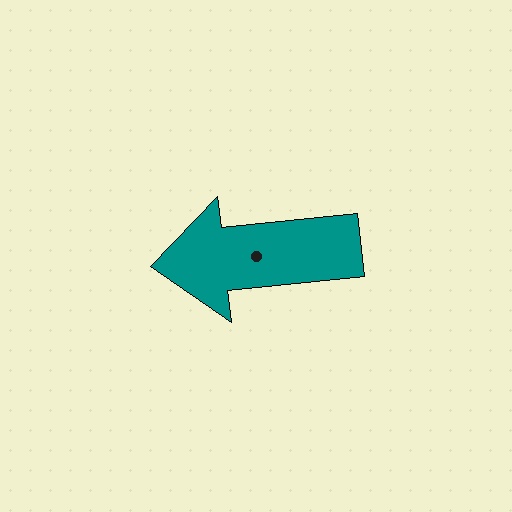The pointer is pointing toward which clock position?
Roughly 9 o'clock.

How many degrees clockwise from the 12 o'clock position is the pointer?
Approximately 264 degrees.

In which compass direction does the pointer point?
West.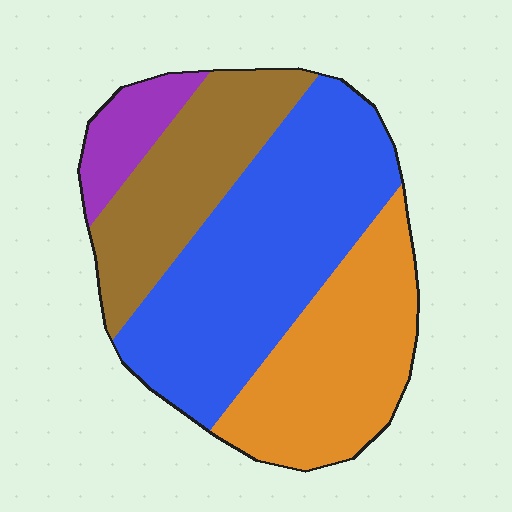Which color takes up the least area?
Purple, at roughly 10%.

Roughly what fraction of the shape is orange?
Orange takes up about one quarter (1/4) of the shape.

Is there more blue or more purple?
Blue.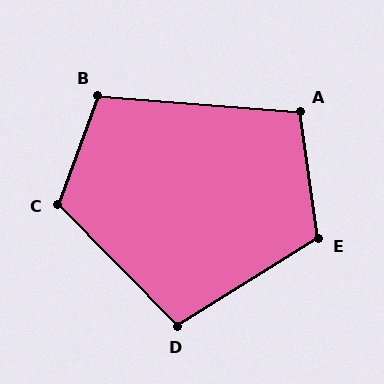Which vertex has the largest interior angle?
C, at approximately 115 degrees.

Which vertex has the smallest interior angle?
A, at approximately 103 degrees.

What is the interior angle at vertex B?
Approximately 106 degrees (obtuse).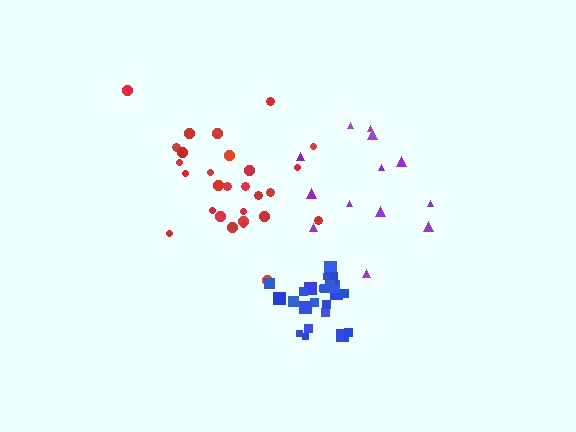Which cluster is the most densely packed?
Blue.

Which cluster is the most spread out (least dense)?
Purple.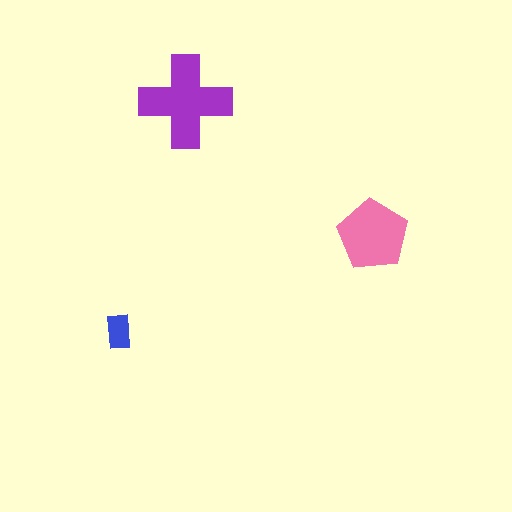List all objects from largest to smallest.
The purple cross, the pink pentagon, the blue rectangle.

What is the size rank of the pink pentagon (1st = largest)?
2nd.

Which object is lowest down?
The blue rectangle is bottommost.